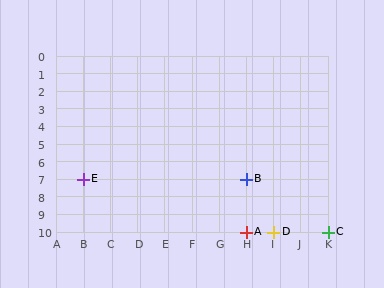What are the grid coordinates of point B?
Point B is at grid coordinates (H, 7).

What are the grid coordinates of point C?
Point C is at grid coordinates (K, 10).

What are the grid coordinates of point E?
Point E is at grid coordinates (B, 7).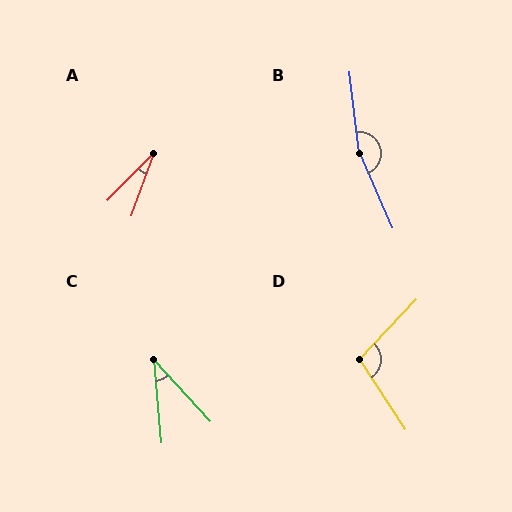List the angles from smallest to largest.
A (25°), C (37°), D (103°), B (163°).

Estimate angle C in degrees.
Approximately 37 degrees.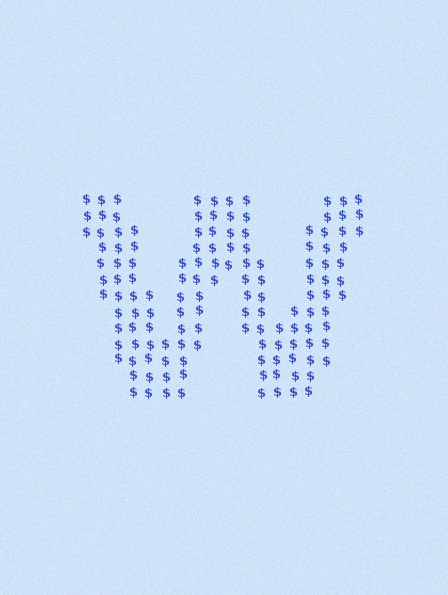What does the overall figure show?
The overall figure shows the letter W.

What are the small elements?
The small elements are dollar signs.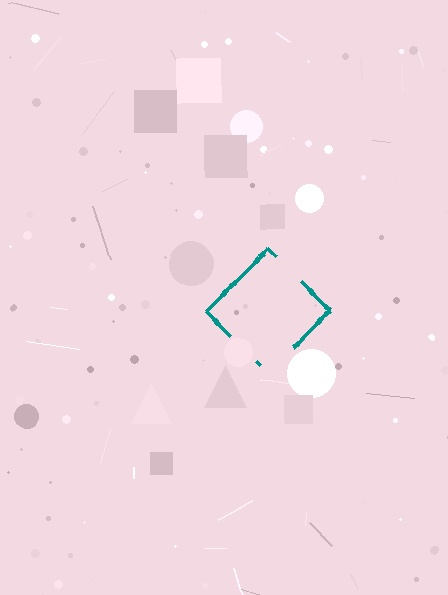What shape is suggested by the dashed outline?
The dashed outline suggests a diamond.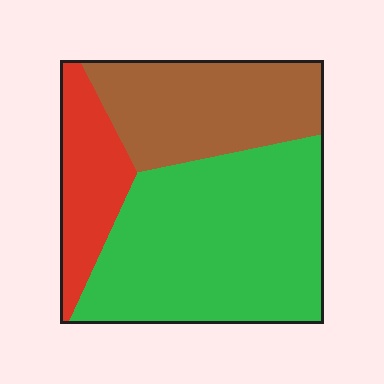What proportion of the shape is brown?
Brown takes up about one third (1/3) of the shape.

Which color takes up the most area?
Green, at roughly 55%.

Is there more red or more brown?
Brown.